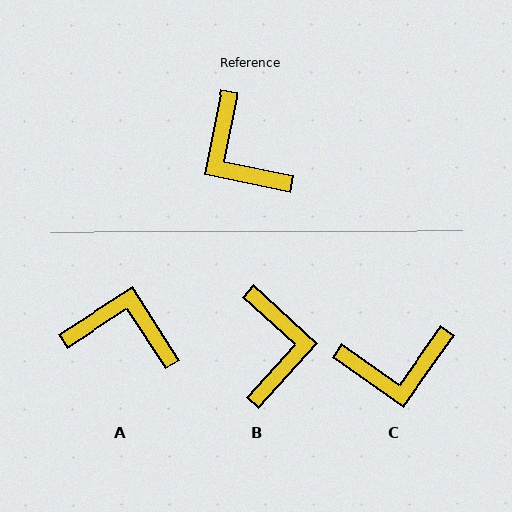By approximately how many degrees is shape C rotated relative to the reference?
Approximately 66 degrees counter-clockwise.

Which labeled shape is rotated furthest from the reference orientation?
B, about 149 degrees away.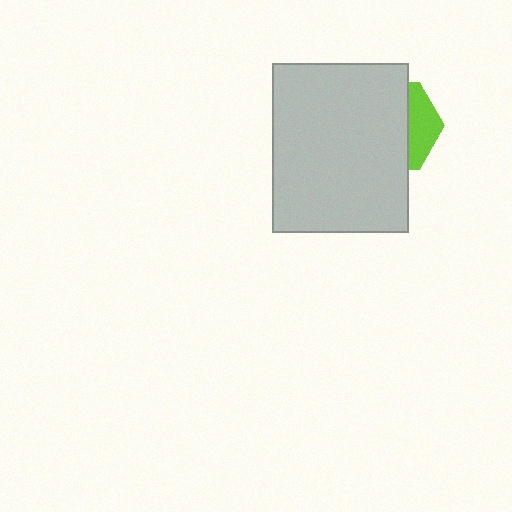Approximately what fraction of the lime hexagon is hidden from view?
Roughly 70% of the lime hexagon is hidden behind the light gray rectangle.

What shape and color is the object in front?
The object in front is a light gray rectangle.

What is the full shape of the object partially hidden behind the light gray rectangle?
The partially hidden object is a lime hexagon.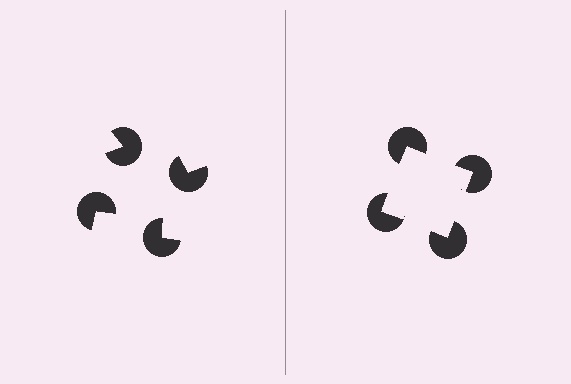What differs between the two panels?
The pac-man discs are positioned identically on both sides; only the wedge orientations differ. On the right they align to a square; on the left they are misaligned.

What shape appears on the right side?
An illusory square.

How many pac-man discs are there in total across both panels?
8 — 4 on each side.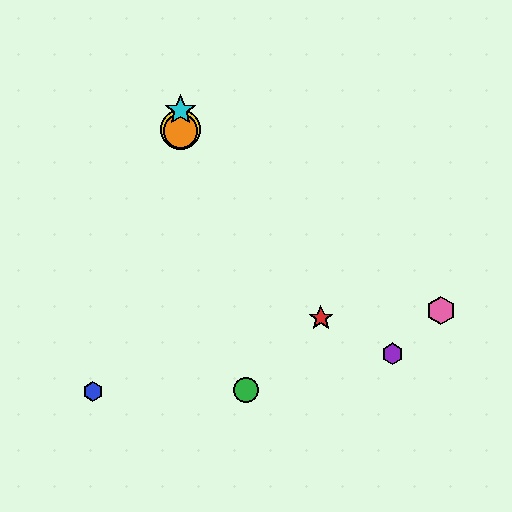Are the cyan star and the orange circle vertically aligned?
Yes, both are at x≈180.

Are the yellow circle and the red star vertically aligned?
No, the yellow circle is at x≈180 and the red star is at x≈321.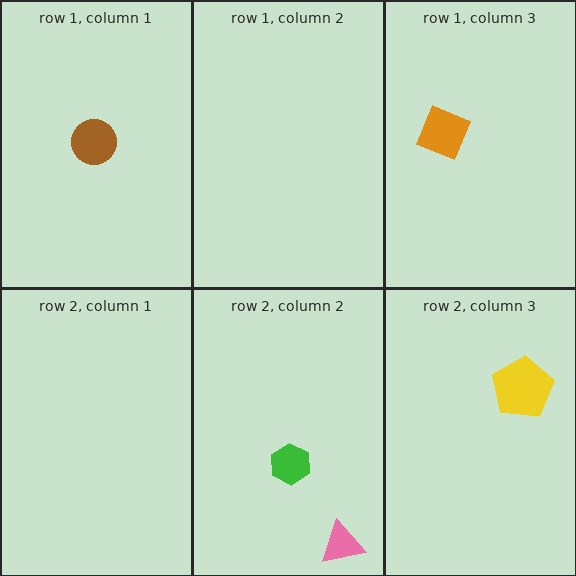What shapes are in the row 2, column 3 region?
The yellow pentagon.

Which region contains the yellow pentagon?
The row 2, column 3 region.